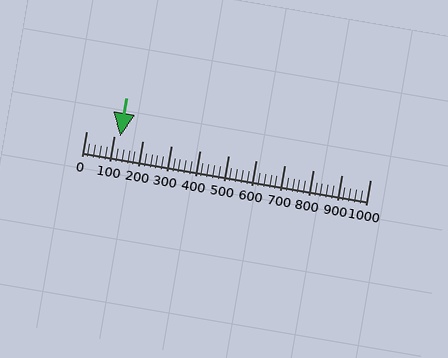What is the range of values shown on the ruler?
The ruler shows values from 0 to 1000.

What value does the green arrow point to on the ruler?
The green arrow points to approximately 120.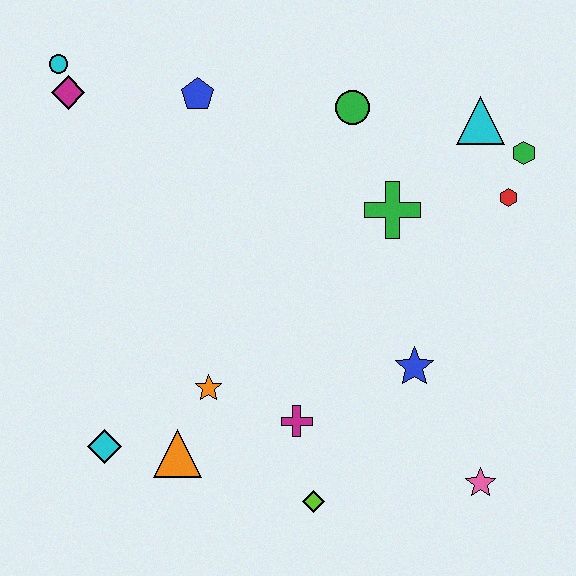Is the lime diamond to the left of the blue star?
Yes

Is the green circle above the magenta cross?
Yes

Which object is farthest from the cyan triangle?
The cyan diamond is farthest from the cyan triangle.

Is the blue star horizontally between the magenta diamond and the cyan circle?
No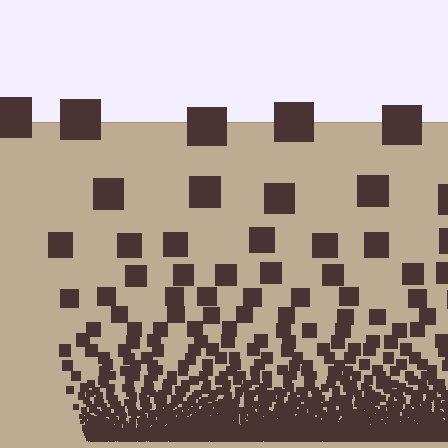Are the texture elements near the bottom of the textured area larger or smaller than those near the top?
Smaller. The gradient is inverted — elements near the bottom are smaller and denser.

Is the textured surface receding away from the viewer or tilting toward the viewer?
The surface appears to tilt toward the viewer. Texture elements get larger and sparser toward the top.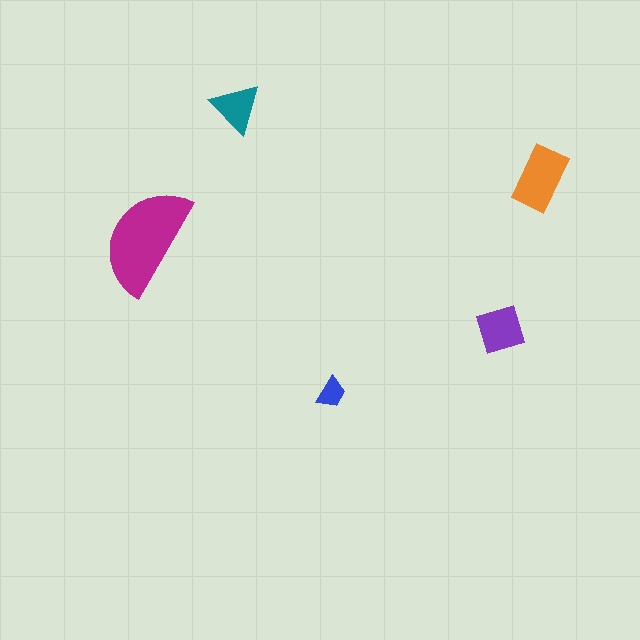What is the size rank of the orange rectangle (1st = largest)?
2nd.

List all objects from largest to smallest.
The magenta semicircle, the orange rectangle, the purple diamond, the teal triangle, the blue trapezoid.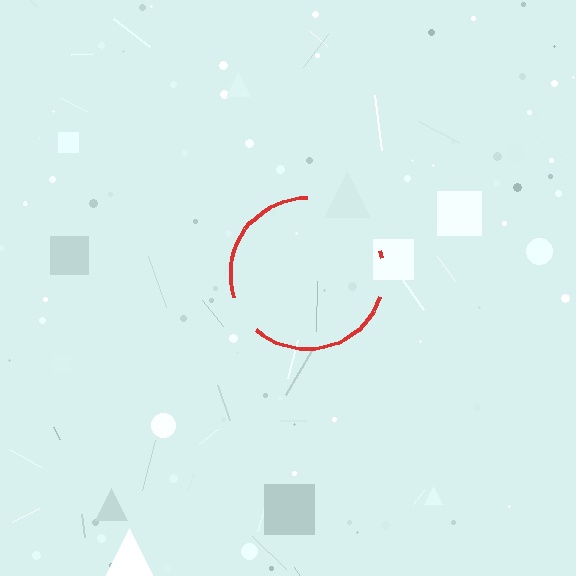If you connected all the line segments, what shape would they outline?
They would outline a circle.